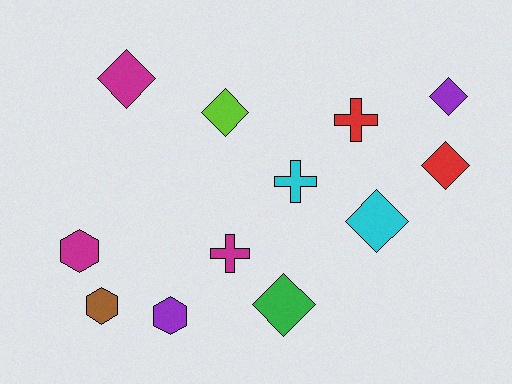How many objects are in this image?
There are 12 objects.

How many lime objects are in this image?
There is 1 lime object.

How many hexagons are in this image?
There are 3 hexagons.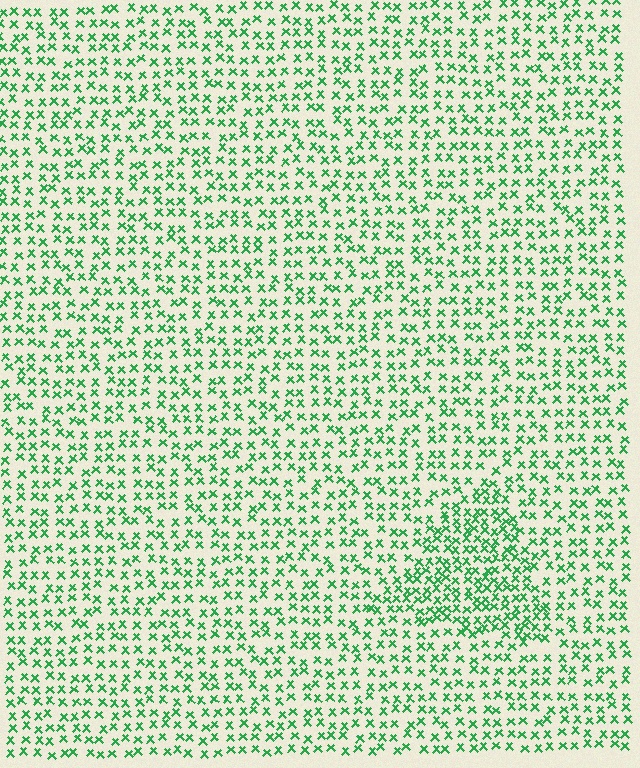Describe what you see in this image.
The image contains small green elements arranged at two different densities. A triangle-shaped region is visible where the elements are more densely packed than the surrounding area.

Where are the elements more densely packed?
The elements are more densely packed inside the triangle boundary.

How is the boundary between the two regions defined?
The boundary is defined by a change in element density (approximately 1.7x ratio). All elements are the same color, size, and shape.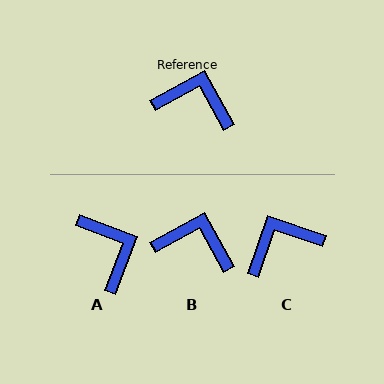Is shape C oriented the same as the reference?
No, it is off by about 42 degrees.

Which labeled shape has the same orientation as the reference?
B.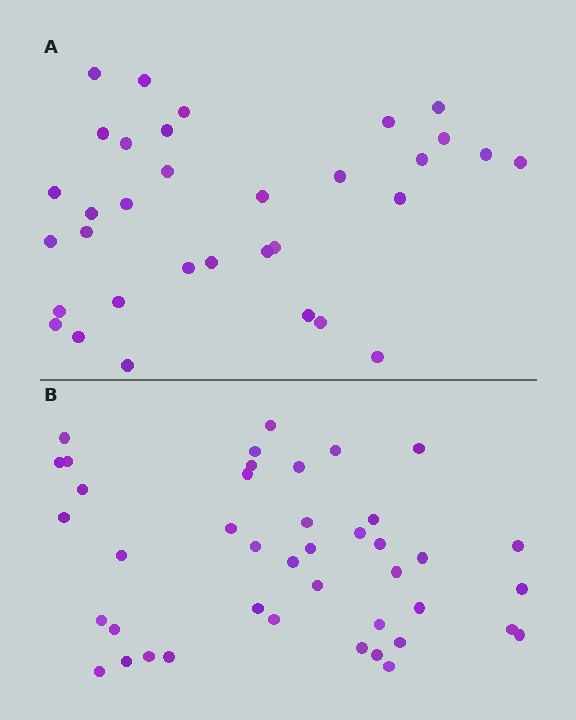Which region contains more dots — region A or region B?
Region B (the bottom region) has more dots.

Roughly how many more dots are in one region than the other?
Region B has roughly 8 or so more dots than region A.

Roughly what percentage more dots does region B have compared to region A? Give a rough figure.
About 25% more.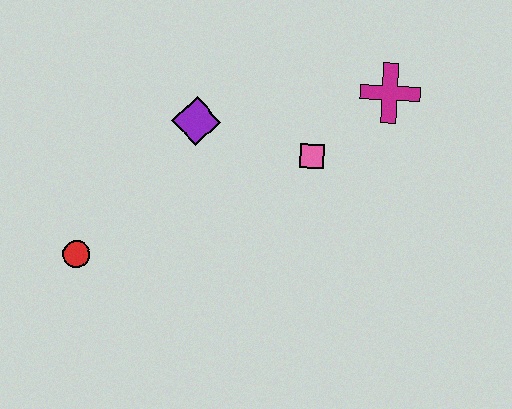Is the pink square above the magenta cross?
No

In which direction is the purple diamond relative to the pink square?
The purple diamond is to the left of the pink square.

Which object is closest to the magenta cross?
The pink square is closest to the magenta cross.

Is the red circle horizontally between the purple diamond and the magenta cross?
No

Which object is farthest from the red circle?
The magenta cross is farthest from the red circle.